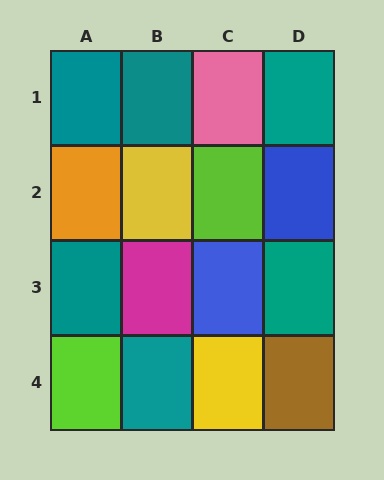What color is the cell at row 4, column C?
Yellow.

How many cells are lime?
2 cells are lime.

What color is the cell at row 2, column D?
Blue.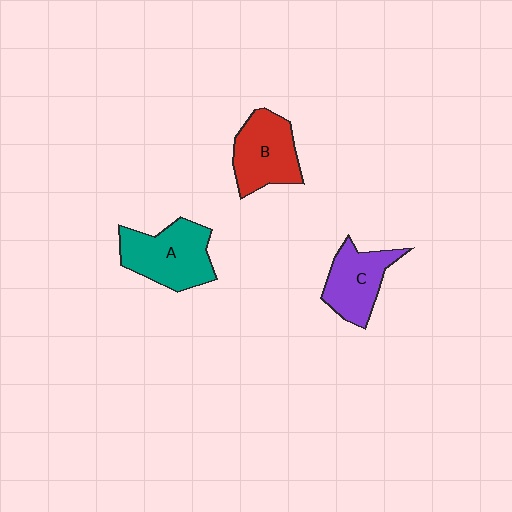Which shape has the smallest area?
Shape C (purple).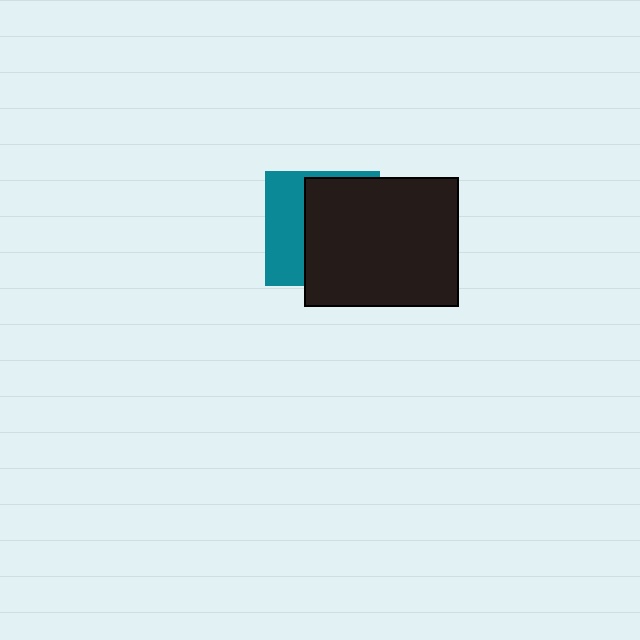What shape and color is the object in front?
The object in front is a black rectangle.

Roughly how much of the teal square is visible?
A small part of it is visible (roughly 37%).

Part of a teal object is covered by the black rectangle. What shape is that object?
It is a square.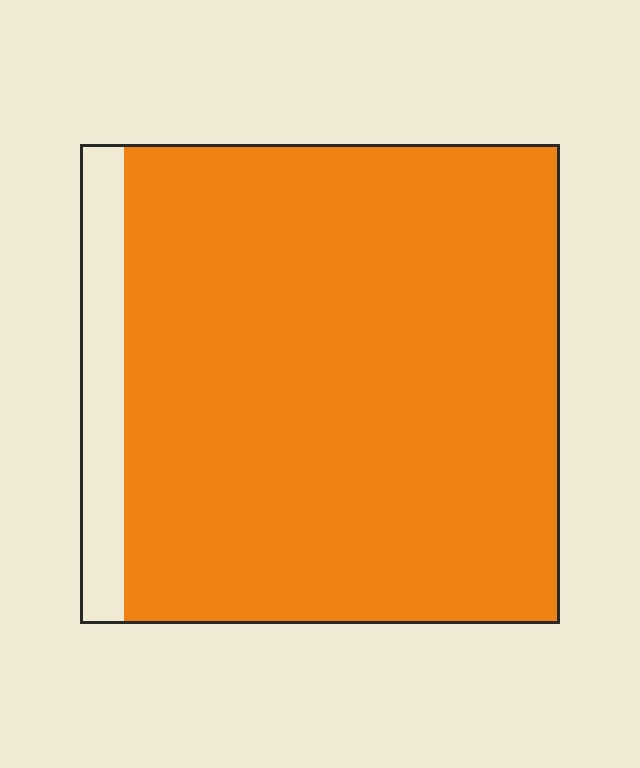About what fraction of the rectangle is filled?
About nine tenths (9/10).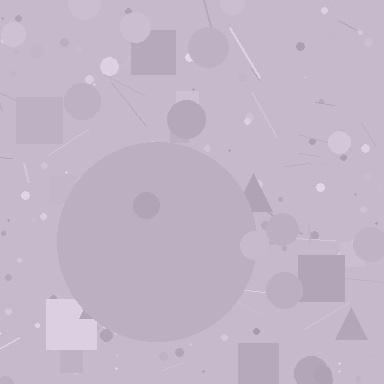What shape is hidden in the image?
A circle is hidden in the image.